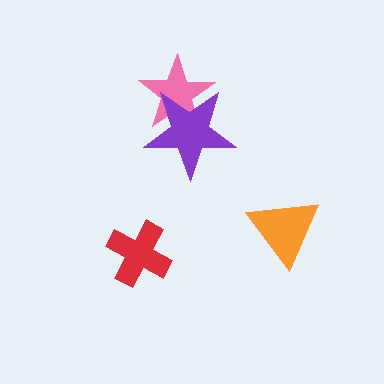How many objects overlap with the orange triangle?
0 objects overlap with the orange triangle.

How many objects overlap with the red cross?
0 objects overlap with the red cross.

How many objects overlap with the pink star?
1 object overlaps with the pink star.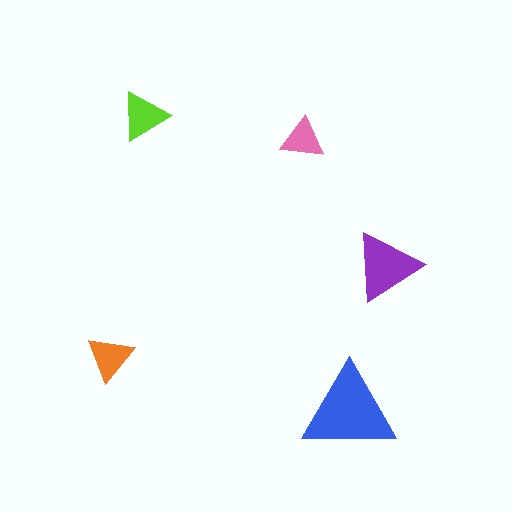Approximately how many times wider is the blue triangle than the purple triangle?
About 1.5 times wider.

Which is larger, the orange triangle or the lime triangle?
The lime one.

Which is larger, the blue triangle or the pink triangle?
The blue one.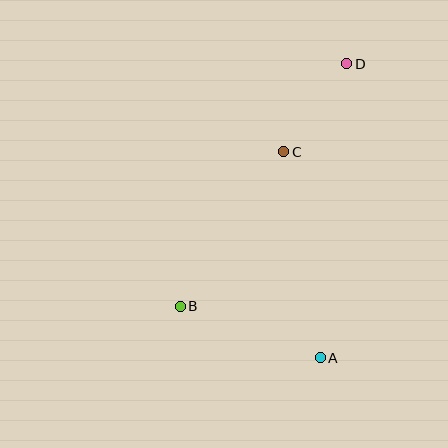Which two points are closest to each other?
Points C and D are closest to each other.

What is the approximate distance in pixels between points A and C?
The distance between A and C is approximately 209 pixels.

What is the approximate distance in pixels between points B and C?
The distance between B and C is approximately 186 pixels.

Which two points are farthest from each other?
Points A and D are farthest from each other.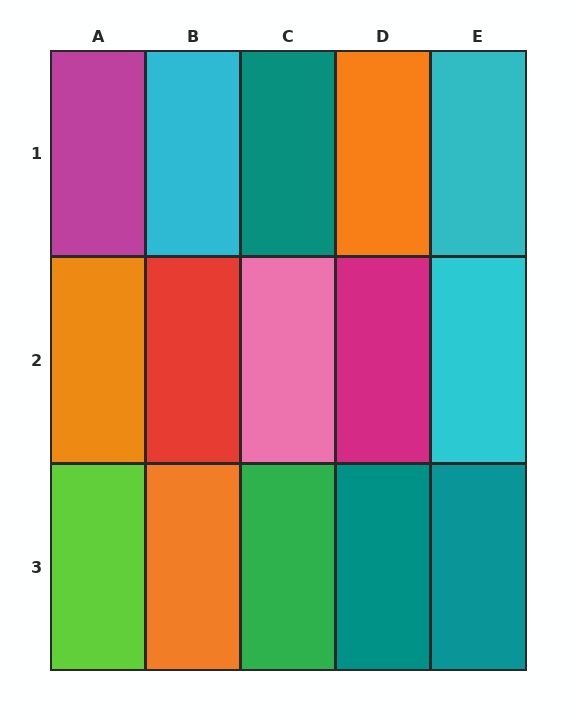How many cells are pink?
1 cell is pink.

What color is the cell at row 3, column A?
Lime.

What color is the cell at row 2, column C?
Pink.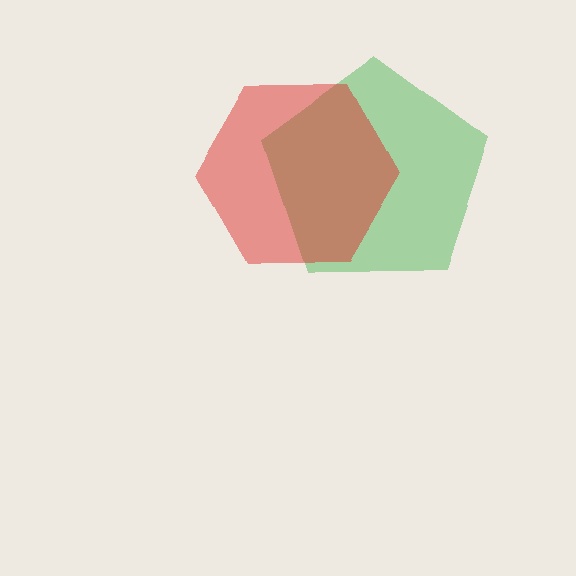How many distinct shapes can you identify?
There are 2 distinct shapes: a green pentagon, a red hexagon.